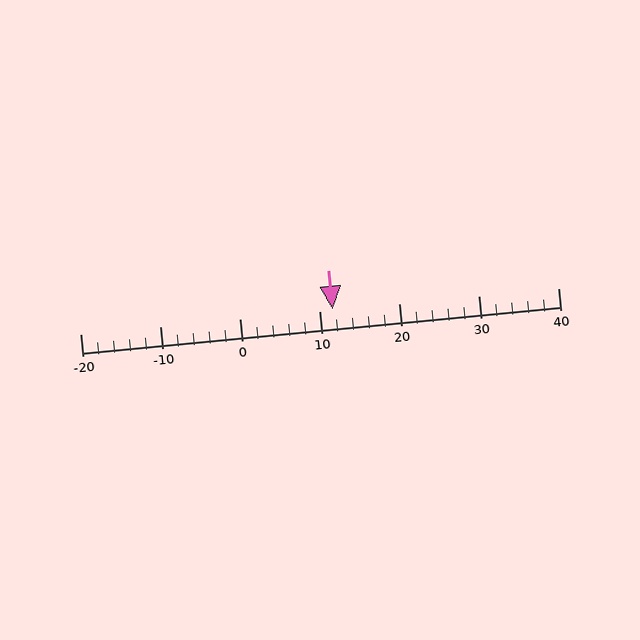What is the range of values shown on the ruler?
The ruler shows values from -20 to 40.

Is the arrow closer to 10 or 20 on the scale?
The arrow is closer to 10.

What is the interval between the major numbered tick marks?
The major tick marks are spaced 10 units apart.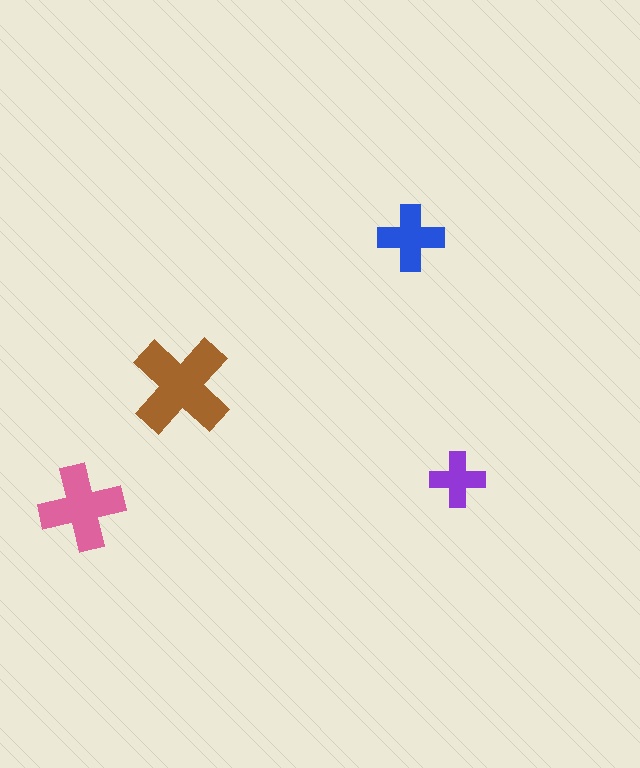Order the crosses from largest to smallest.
the brown one, the pink one, the blue one, the purple one.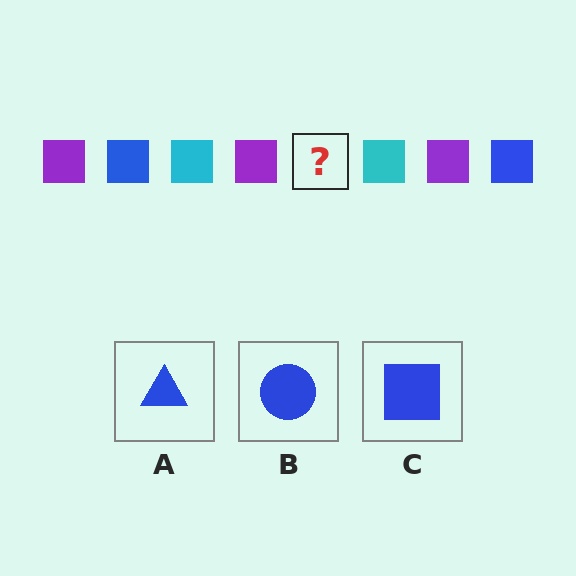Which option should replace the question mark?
Option C.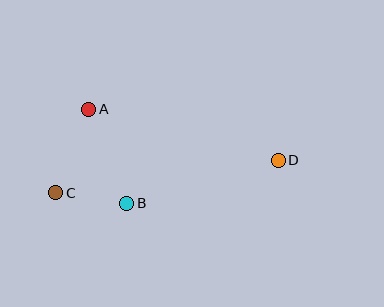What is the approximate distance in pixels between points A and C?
The distance between A and C is approximately 89 pixels.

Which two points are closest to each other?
Points B and C are closest to each other.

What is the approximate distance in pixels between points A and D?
The distance between A and D is approximately 196 pixels.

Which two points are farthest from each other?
Points C and D are farthest from each other.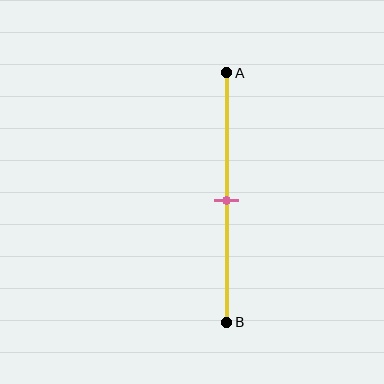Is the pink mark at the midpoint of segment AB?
Yes, the mark is approximately at the midpoint.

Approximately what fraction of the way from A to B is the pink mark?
The pink mark is approximately 50% of the way from A to B.